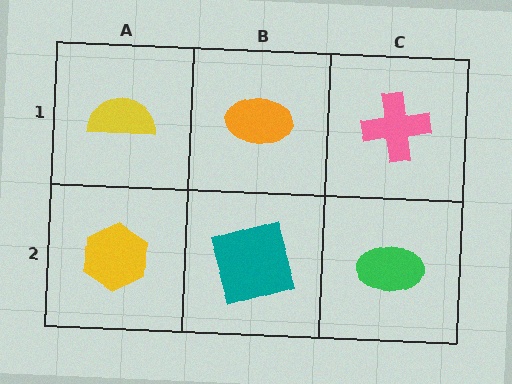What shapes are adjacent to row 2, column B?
An orange ellipse (row 1, column B), a yellow hexagon (row 2, column A), a green ellipse (row 2, column C).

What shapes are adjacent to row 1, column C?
A green ellipse (row 2, column C), an orange ellipse (row 1, column B).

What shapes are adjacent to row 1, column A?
A yellow hexagon (row 2, column A), an orange ellipse (row 1, column B).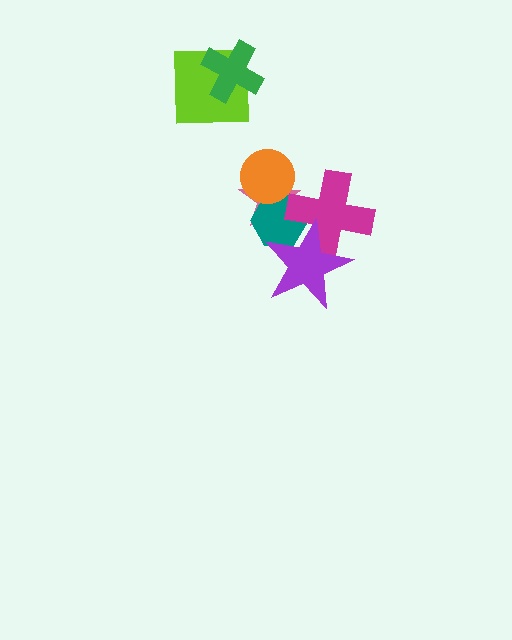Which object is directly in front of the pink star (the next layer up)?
The teal hexagon is directly in front of the pink star.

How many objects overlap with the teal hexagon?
4 objects overlap with the teal hexagon.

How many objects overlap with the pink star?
3 objects overlap with the pink star.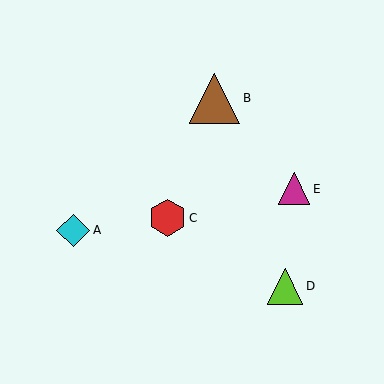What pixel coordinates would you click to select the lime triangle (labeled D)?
Click at (285, 286) to select the lime triangle D.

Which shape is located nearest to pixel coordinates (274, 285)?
The lime triangle (labeled D) at (285, 286) is nearest to that location.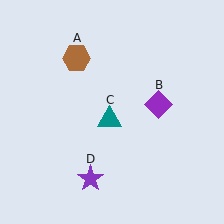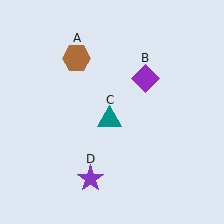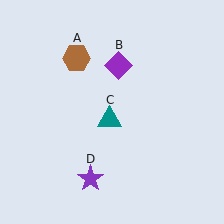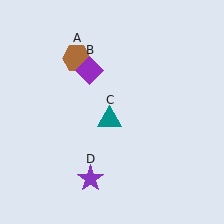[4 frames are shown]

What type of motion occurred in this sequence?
The purple diamond (object B) rotated counterclockwise around the center of the scene.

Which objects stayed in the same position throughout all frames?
Brown hexagon (object A) and teal triangle (object C) and purple star (object D) remained stationary.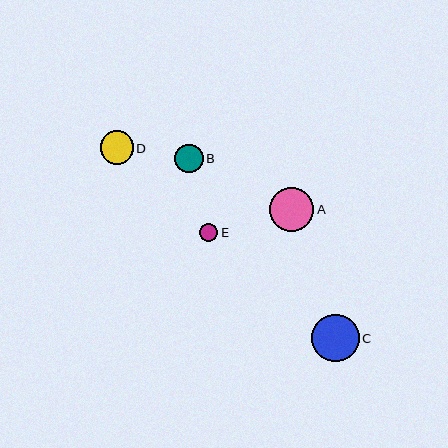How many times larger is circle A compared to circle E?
Circle A is approximately 2.4 times the size of circle E.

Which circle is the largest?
Circle C is the largest with a size of approximately 47 pixels.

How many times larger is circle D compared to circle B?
Circle D is approximately 1.2 times the size of circle B.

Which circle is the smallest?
Circle E is the smallest with a size of approximately 18 pixels.